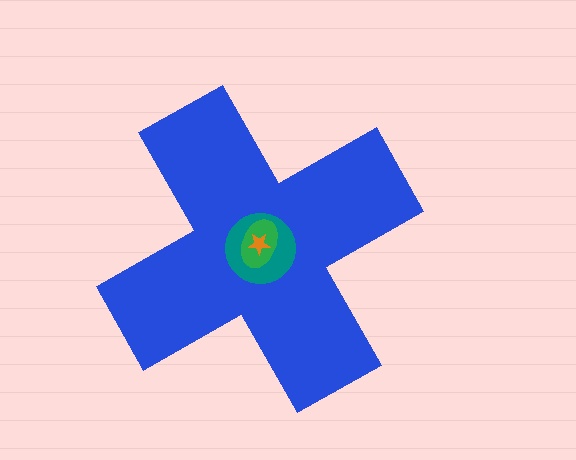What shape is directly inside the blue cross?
The teal circle.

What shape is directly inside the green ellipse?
The orange star.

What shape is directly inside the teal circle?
The green ellipse.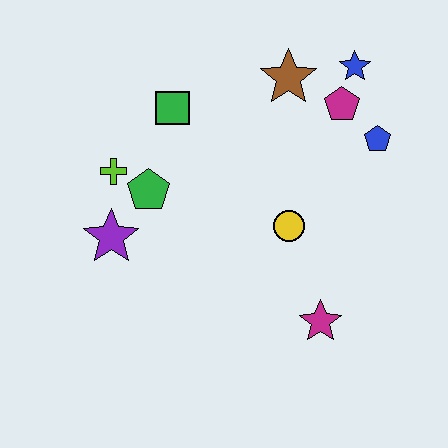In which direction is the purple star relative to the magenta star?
The purple star is to the left of the magenta star.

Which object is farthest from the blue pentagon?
The purple star is farthest from the blue pentagon.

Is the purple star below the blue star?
Yes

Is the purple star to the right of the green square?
No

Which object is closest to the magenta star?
The yellow circle is closest to the magenta star.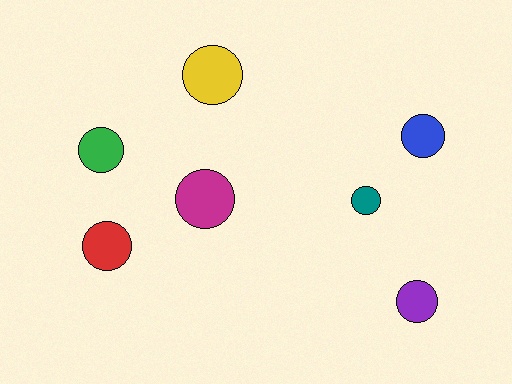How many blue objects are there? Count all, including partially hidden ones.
There is 1 blue object.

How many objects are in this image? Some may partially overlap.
There are 7 objects.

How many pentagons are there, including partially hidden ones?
There are no pentagons.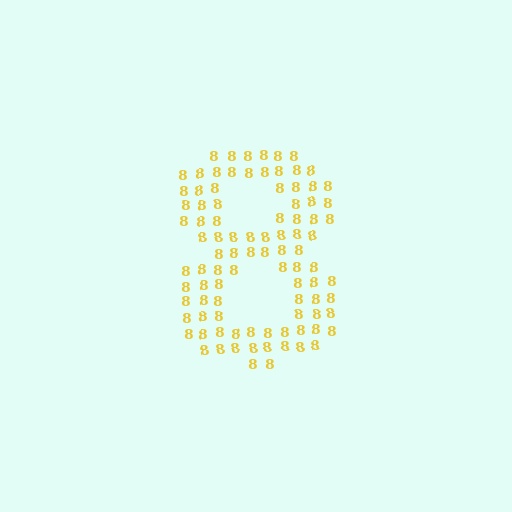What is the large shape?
The large shape is the digit 8.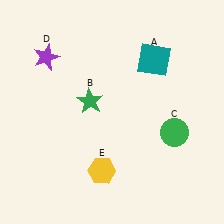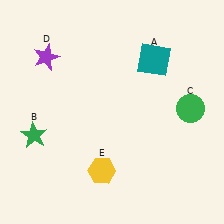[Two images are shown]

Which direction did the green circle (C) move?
The green circle (C) moved up.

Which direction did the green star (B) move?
The green star (B) moved left.